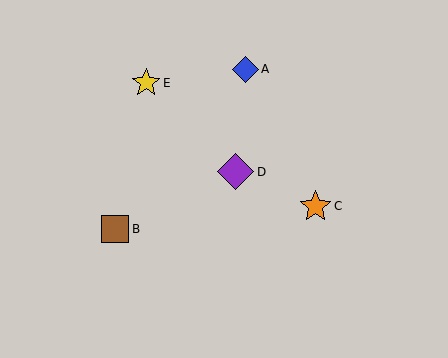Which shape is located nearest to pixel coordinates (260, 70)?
The blue diamond (labeled A) at (245, 69) is nearest to that location.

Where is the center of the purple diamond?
The center of the purple diamond is at (236, 172).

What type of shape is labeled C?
Shape C is an orange star.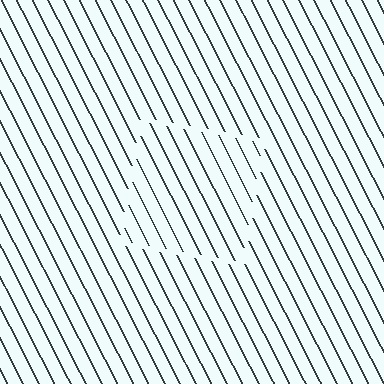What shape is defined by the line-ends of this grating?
An illusory square. The interior of the shape contains the same grating, shifted by half a period — the contour is defined by the phase discontinuity where line-ends from the inner and outer gratings abut.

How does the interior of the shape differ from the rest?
The interior of the shape contains the same grating, shifted by half a period — the contour is defined by the phase discontinuity where line-ends from the inner and outer gratings abut.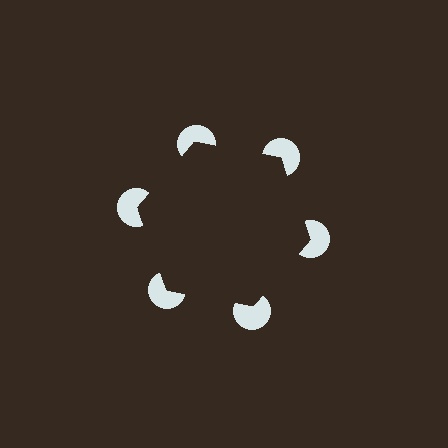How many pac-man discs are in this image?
There are 6 — one at each vertex of the illusory hexagon.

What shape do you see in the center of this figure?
An illusory hexagon — its edges are inferred from the aligned wedge cuts in the pac-man discs, not physically drawn.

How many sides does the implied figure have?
6 sides.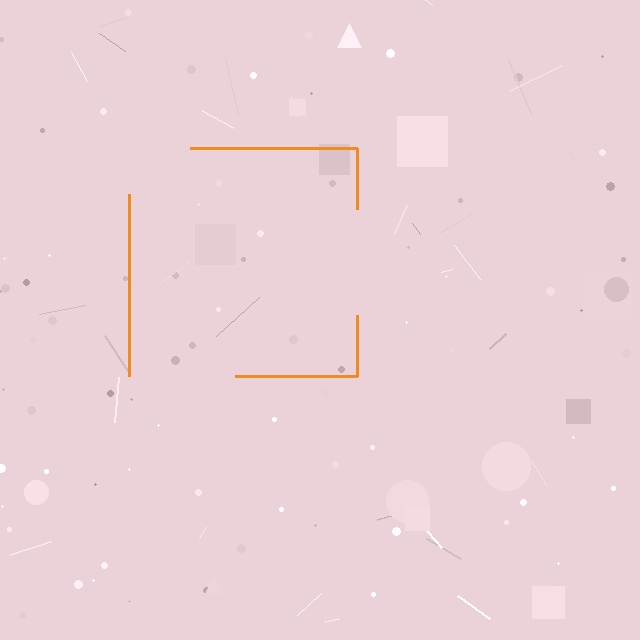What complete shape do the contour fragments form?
The contour fragments form a square.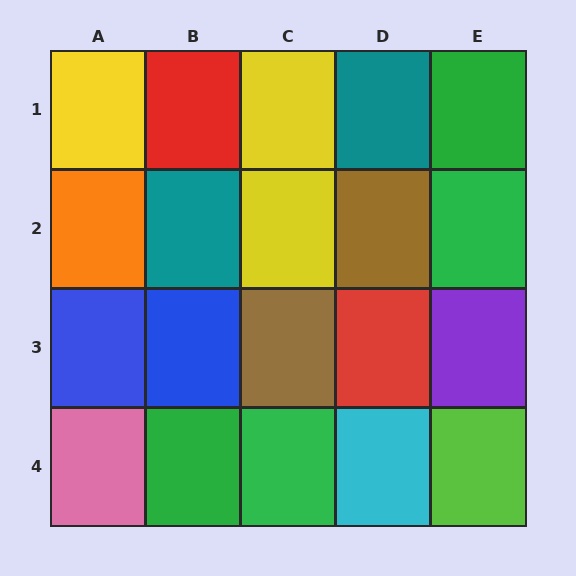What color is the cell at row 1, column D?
Teal.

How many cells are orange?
1 cell is orange.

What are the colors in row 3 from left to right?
Blue, blue, brown, red, purple.